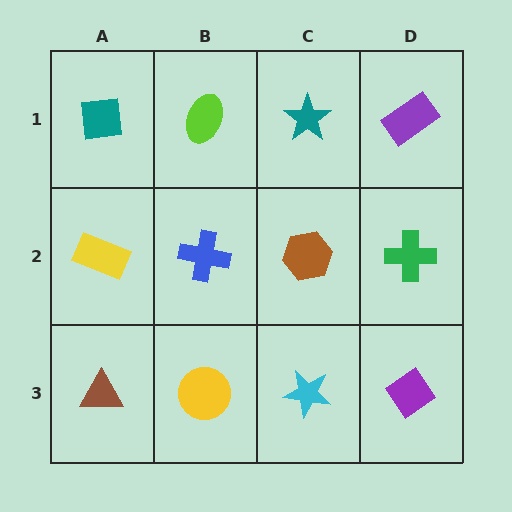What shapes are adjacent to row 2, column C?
A teal star (row 1, column C), a cyan star (row 3, column C), a blue cross (row 2, column B), a green cross (row 2, column D).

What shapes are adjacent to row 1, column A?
A yellow rectangle (row 2, column A), a lime ellipse (row 1, column B).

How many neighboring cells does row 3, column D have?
2.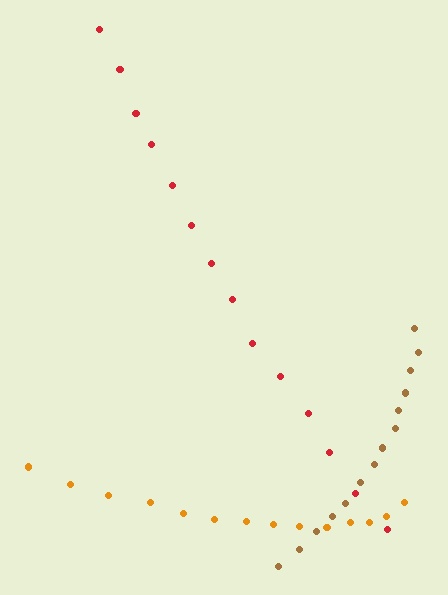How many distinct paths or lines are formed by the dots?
There are 3 distinct paths.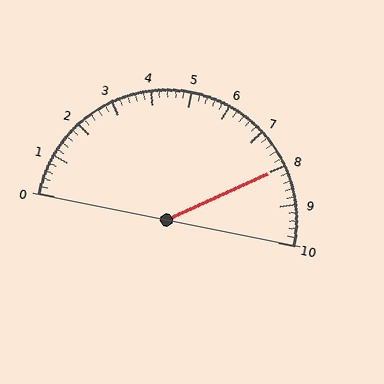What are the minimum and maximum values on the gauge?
The gauge ranges from 0 to 10.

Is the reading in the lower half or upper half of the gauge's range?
The reading is in the upper half of the range (0 to 10).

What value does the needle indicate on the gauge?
The needle indicates approximately 8.0.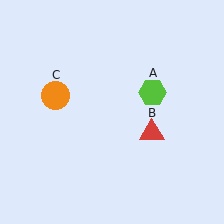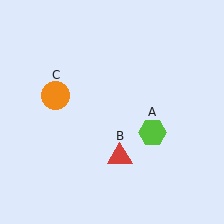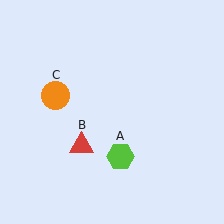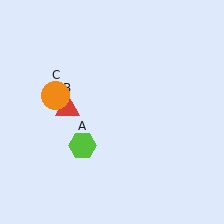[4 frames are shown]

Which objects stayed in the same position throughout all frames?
Orange circle (object C) remained stationary.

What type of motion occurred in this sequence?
The lime hexagon (object A), red triangle (object B) rotated clockwise around the center of the scene.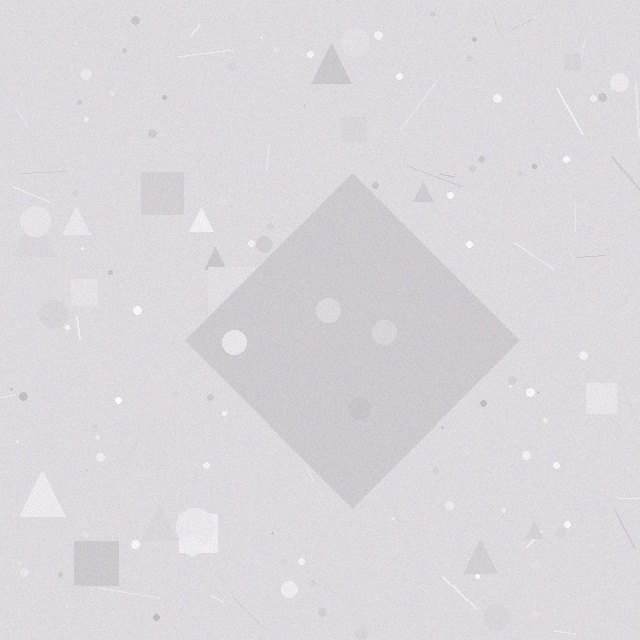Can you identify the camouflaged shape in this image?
The camouflaged shape is a diamond.